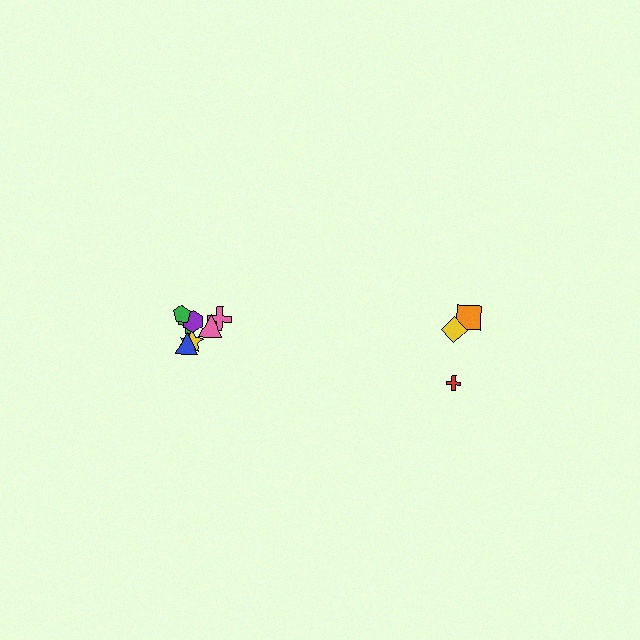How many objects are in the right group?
There are 3 objects.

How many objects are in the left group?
There are 7 objects.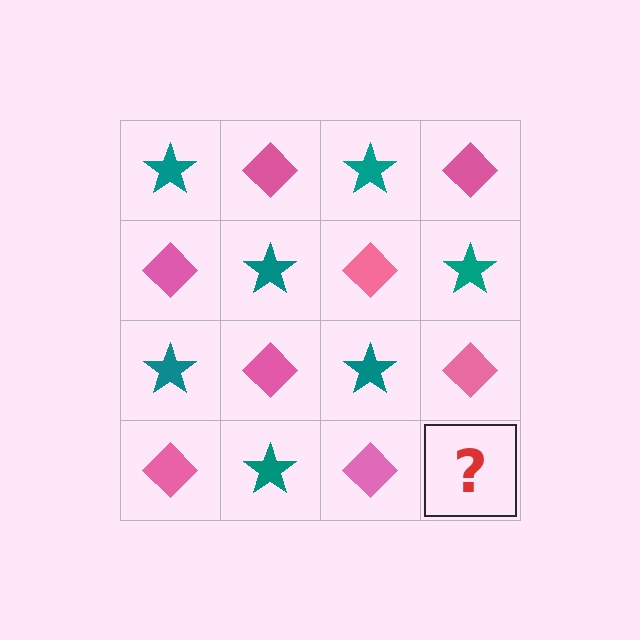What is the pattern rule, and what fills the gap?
The rule is that it alternates teal star and pink diamond in a checkerboard pattern. The gap should be filled with a teal star.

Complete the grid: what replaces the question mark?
The question mark should be replaced with a teal star.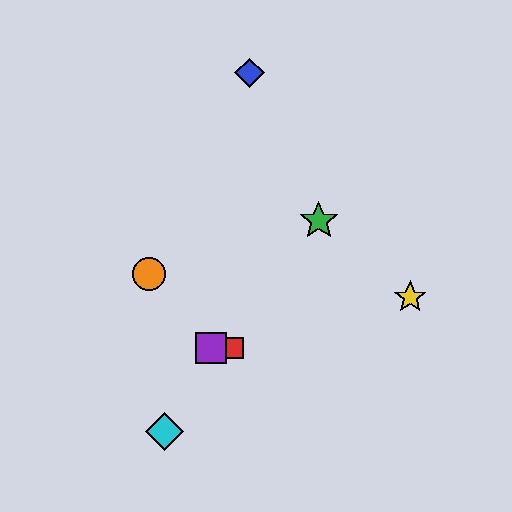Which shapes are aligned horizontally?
The red square, the purple square are aligned horizontally.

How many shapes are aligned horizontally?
2 shapes (the red square, the purple square) are aligned horizontally.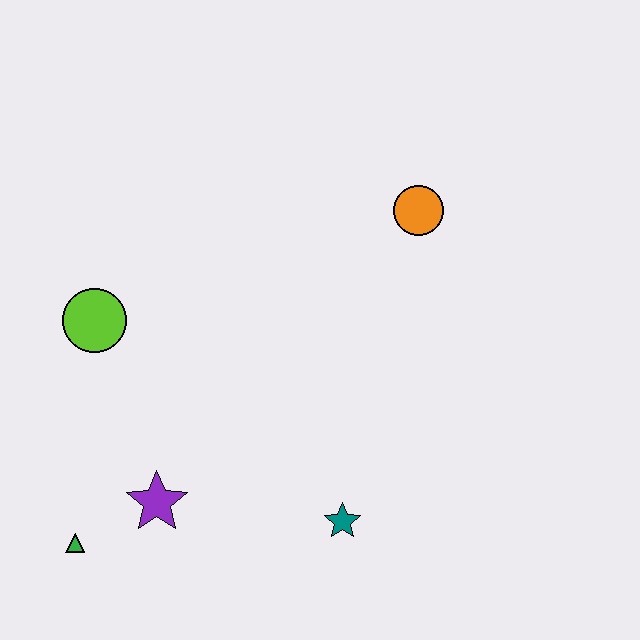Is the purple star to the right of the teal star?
No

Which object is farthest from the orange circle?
The green triangle is farthest from the orange circle.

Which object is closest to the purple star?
The green triangle is closest to the purple star.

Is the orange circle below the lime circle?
No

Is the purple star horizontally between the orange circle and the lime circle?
Yes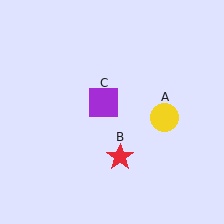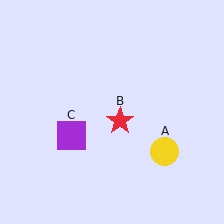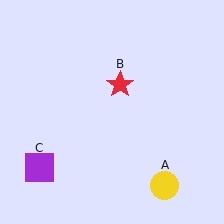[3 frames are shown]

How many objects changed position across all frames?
3 objects changed position: yellow circle (object A), red star (object B), purple square (object C).